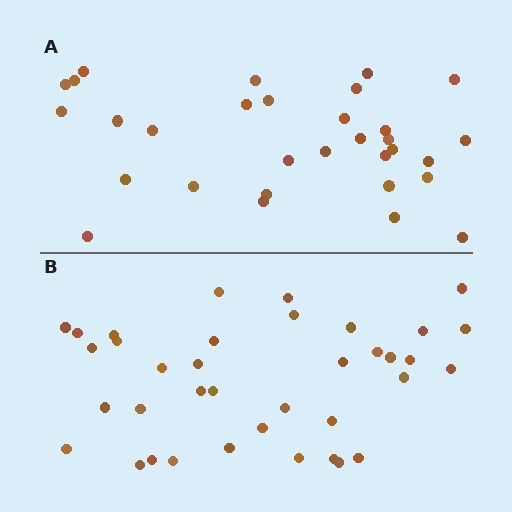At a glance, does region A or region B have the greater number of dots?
Region B (the bottom region) has more dots.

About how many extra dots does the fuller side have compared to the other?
Region B has about 6 more dots than region A.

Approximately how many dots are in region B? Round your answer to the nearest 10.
About 40 dots. (The exact count is 37, which rounds to 40.)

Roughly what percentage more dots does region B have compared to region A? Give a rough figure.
About 20% more.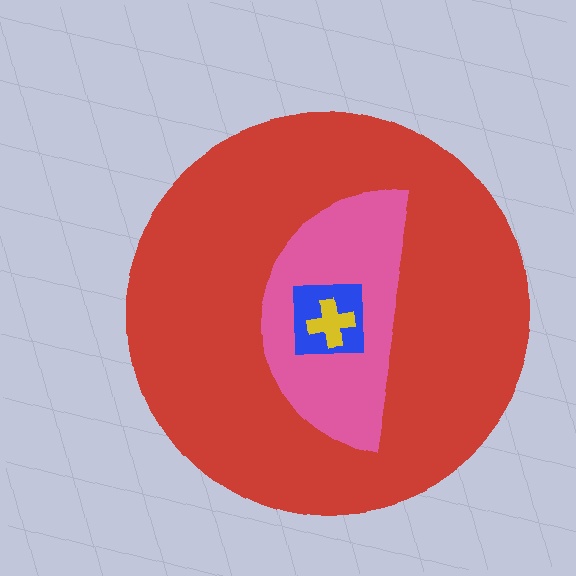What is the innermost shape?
The yellow cross.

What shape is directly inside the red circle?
The pink semicircle.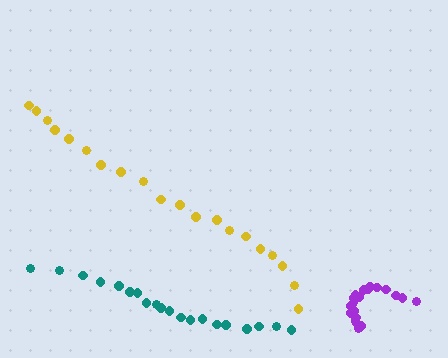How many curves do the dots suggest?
There are 3 distinct paths.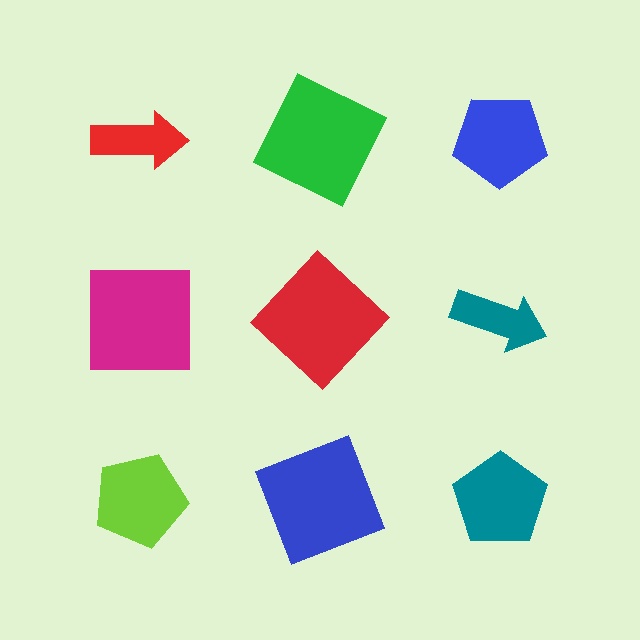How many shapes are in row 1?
3 shapes.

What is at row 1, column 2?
A green square.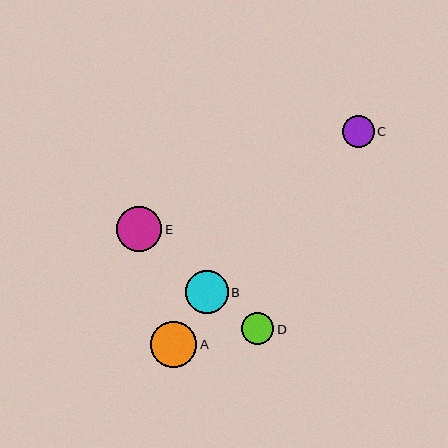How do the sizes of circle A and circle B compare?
Circle A and circle B are approximately the same size.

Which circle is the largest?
Circle A is the largest with a size of approximately 46 pixels.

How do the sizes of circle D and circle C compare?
Circle D and circle C are approximately the same size.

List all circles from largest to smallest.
From largest to smallest: A, E, B, D, C.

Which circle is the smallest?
Circle C is the smallest with a size of approximately 31 pixels.